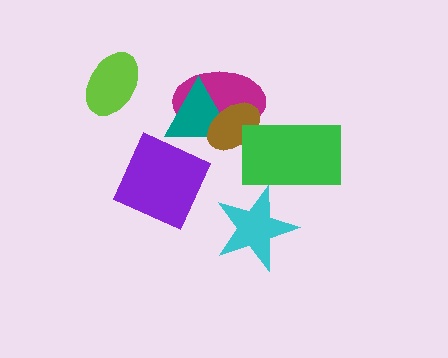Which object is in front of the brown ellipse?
The green rectangle is in front of the brown ellipse.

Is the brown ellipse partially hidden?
Yes, it is partially covered by another shape.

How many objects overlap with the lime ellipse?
0 objects overlap with the lime ellipse.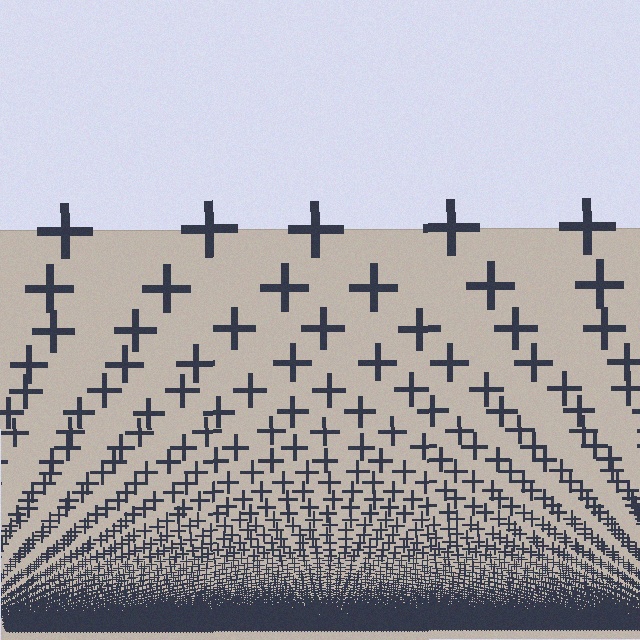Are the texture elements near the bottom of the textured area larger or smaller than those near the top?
Smaller. The gradient is inverted — elements near the bottom are smaller and denser.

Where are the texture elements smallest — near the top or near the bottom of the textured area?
Near the bottom.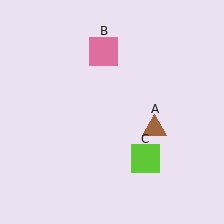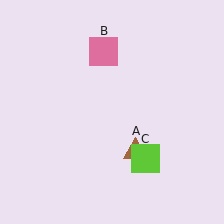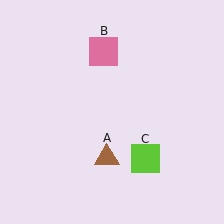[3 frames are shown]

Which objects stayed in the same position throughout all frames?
Pink square (object B) and lime square (object C) remained stationary.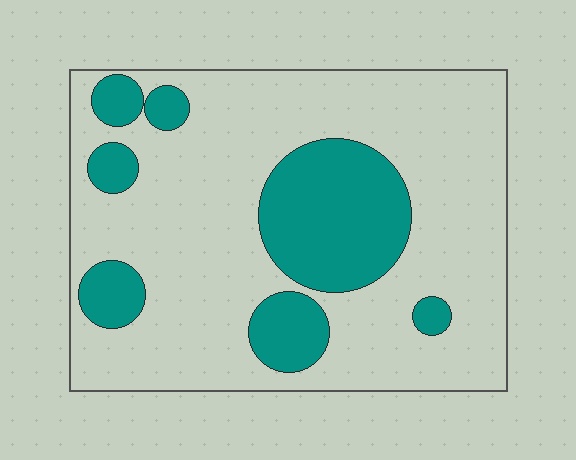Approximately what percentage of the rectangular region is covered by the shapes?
Approximately 25%.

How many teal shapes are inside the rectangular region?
7.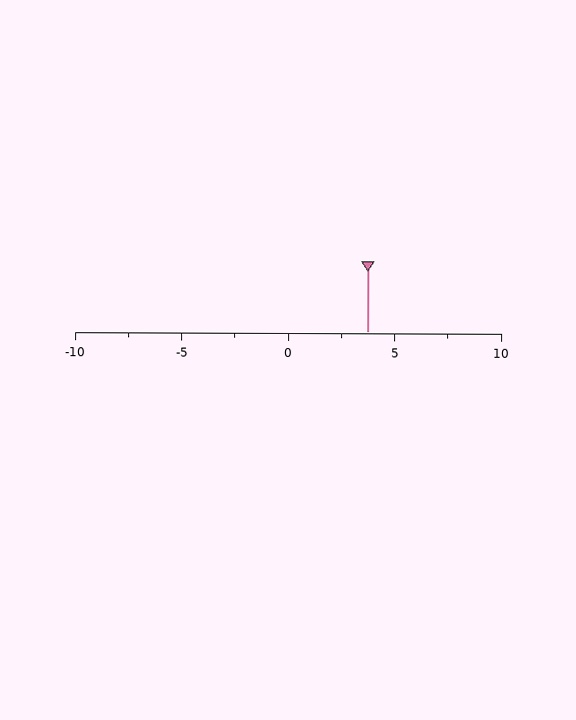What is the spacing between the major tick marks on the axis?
The major ticks are spaced 5 apart.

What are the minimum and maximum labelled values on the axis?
The axis runs from -10 to 10.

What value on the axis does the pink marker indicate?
The marker indicates approximately 3.8.